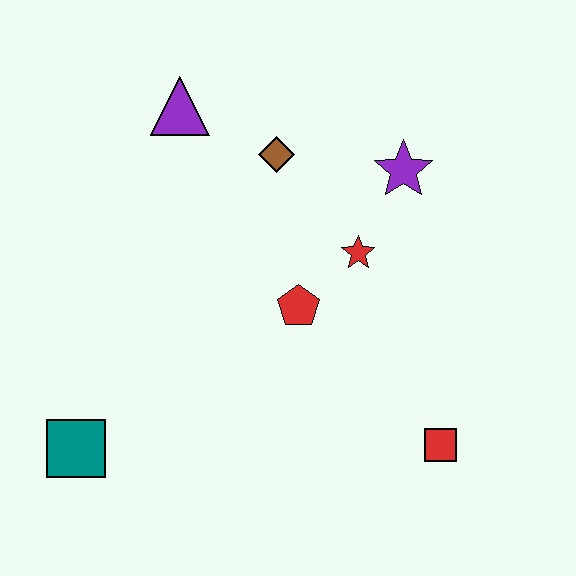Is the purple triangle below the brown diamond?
No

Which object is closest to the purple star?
The red star is closest to the purple star.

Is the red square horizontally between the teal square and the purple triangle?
No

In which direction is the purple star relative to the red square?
The purple star is above the red square.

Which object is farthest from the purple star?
The teal square is farthest from the purple star.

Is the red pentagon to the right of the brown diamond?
Yes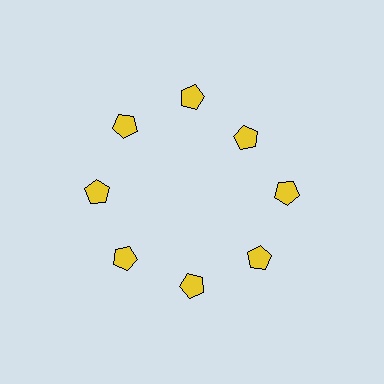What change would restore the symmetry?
The symmetry would be restored by moving it outward, back onto the ring so that all 8 pentagons sit at equal angles and equal distance from the center.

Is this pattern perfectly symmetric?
No. The 8 yellow pentagons are arranged in a ring, but one element near the 2 o'clock position is pulled inward toward the center, breaking the 8-fold rotational symmetry.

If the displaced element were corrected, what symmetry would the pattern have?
It would have 8-fold rotational symmetry — the pattern would map onto itself every 45 degrees.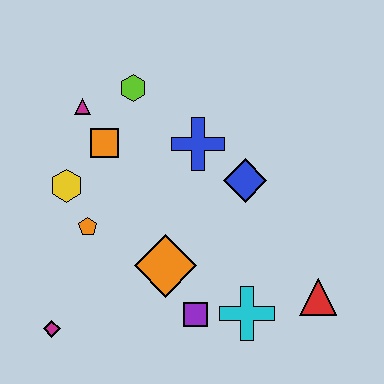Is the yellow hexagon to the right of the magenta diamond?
Yes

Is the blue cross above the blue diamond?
Yes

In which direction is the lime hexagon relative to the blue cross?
The lime hexagon is to the left of the blue cross.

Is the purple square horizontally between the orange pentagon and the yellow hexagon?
No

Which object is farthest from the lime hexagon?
The red triangle is farthest from the lime hexagon.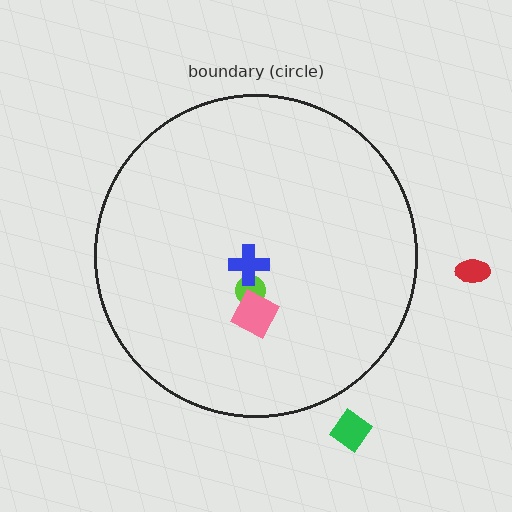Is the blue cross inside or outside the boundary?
Inside.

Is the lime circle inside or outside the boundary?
Inside.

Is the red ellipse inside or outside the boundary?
Outside.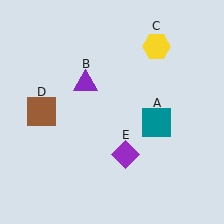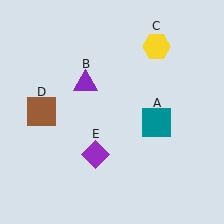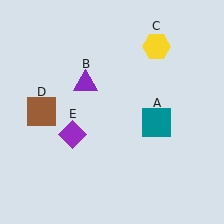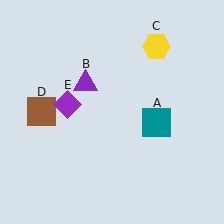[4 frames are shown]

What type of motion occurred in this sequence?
The purple diamond (object E) rotated clockwise around the center of the scene.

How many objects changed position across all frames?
1 object changed position: purple diamond (object E).